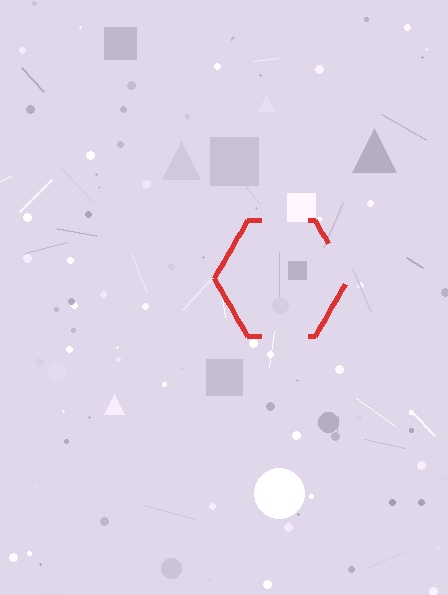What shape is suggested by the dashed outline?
The dashed outline suggests a hexagon.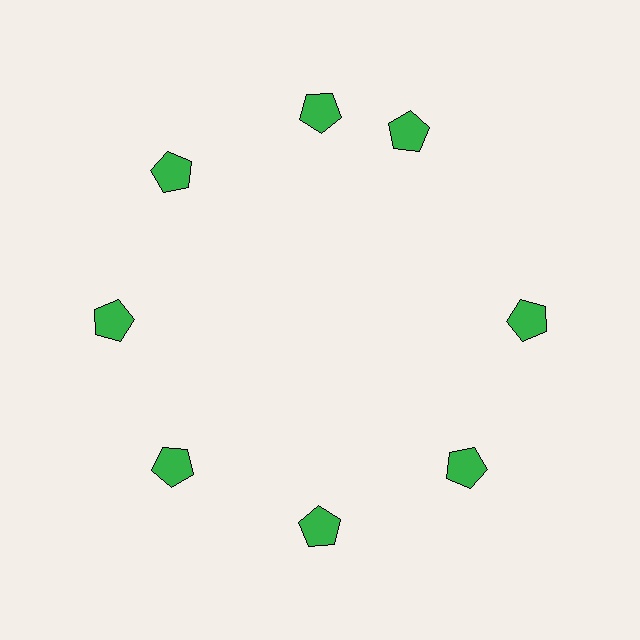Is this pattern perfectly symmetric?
No. The 8 green pentagons are arranged in a ring, but one element near the 2 o'clock position is rotated out of alignment along the ring, breaking the 8-fold rotational symmetry.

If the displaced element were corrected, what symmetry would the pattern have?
It would have 8-fold rotational symmetry — the pattern would map onto itself every 45 degrees.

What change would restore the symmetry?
The symmetry would be restored by rotating it back into even spacing with its neighbors so that all 8 pentagons sit at equal angles and equal distance from the center.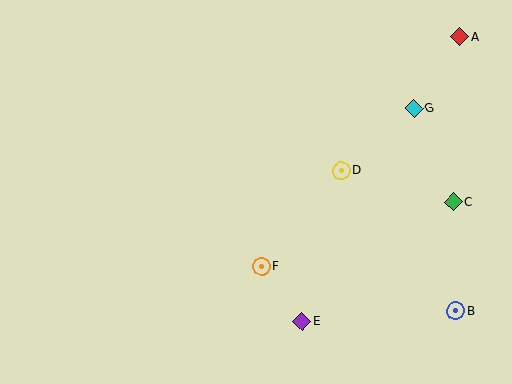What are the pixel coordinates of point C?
Point C is at (454, 202).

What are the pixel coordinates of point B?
Point B is at (456, 311).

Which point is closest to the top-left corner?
Point F is closest to the top-left corner.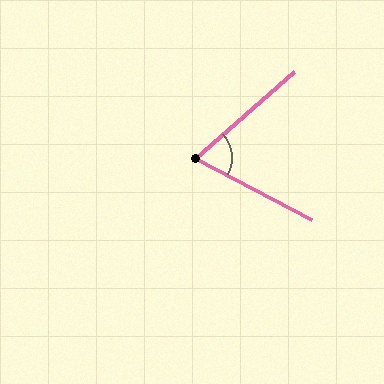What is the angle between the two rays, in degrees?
Approximately 69 degrees.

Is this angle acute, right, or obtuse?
It is acute.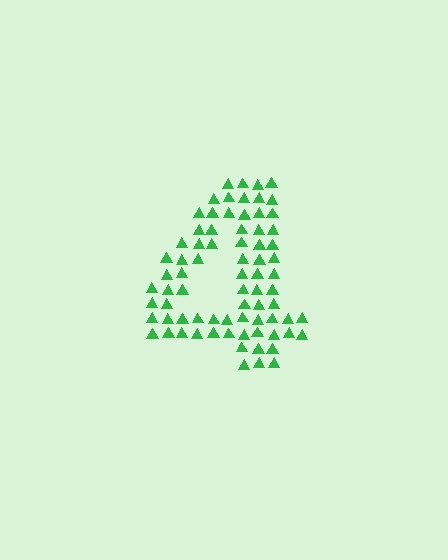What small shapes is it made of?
It is made of small triangles.